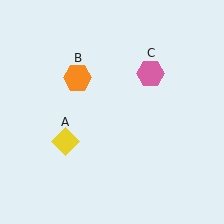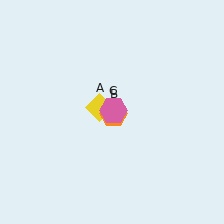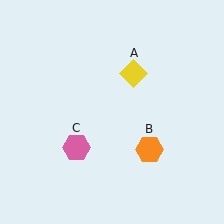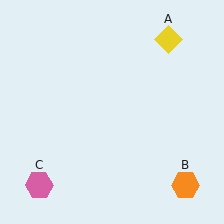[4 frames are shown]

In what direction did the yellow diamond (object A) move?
The yellow diamond (object A) moved up and to the right.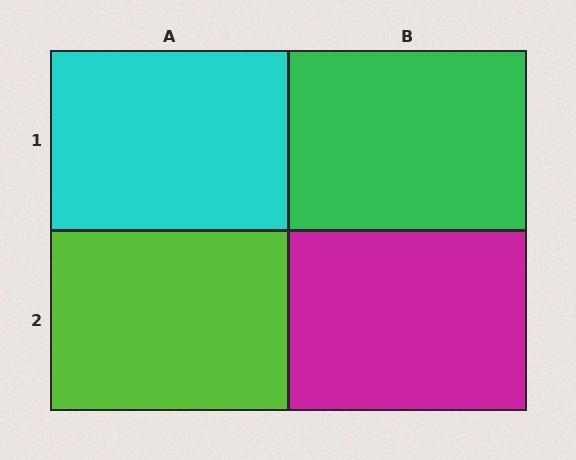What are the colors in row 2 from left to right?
Lime, magenta.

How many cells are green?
1 cell is green.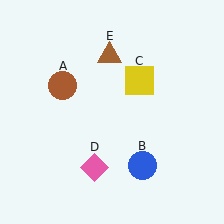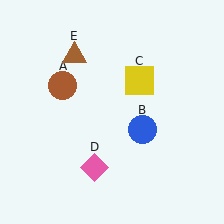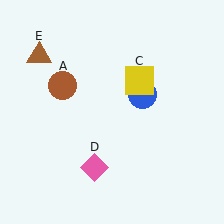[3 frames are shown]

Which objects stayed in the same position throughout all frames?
Brown circle (object A) and yellow square (object C) and pink diamond (object D) remained stationary.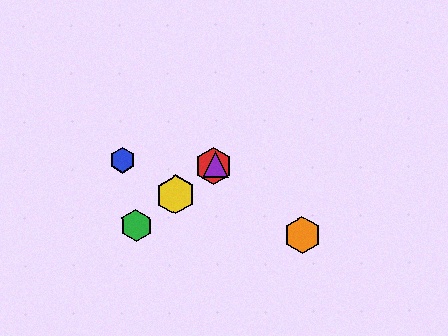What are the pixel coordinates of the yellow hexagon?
The yellow hexagon is at (176, 195).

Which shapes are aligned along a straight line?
The red hexagon, the green hexagon, the yellow hexagon, the purple triangle are aligned along a straight line.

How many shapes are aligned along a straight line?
4 shapes (the red hexagon, the green hexagon, the yellow hexagon, the purple triangle) are aligned along a straight line.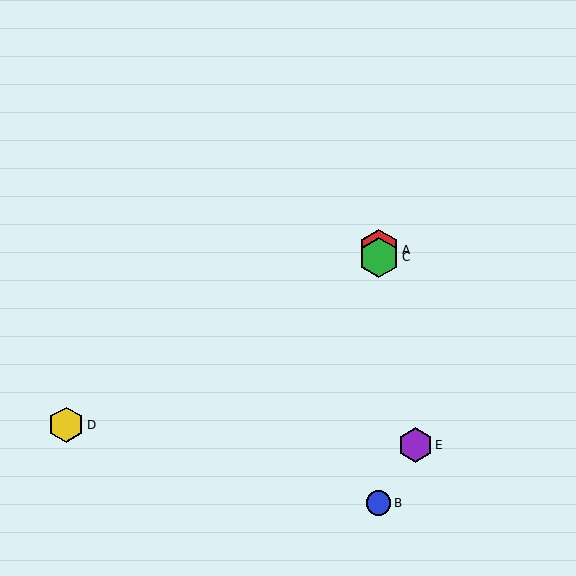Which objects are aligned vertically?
Objects A, B, C are aligned vertically.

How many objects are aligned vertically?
3 objects (A, B, C) are aligned vertically.